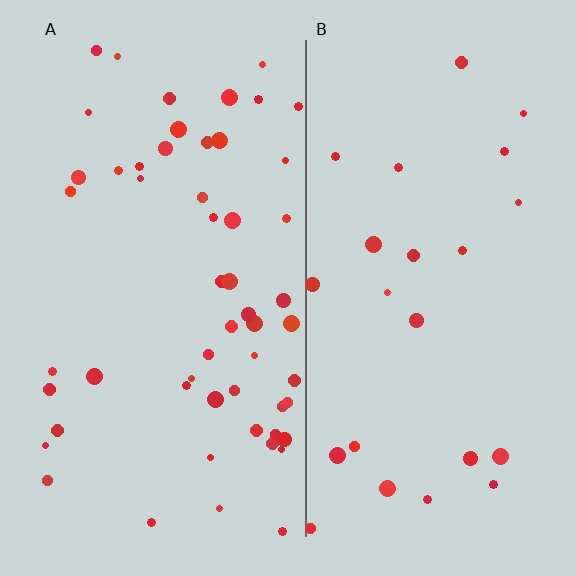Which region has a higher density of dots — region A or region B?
A (the left).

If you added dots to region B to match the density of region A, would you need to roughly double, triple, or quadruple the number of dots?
Approximately double.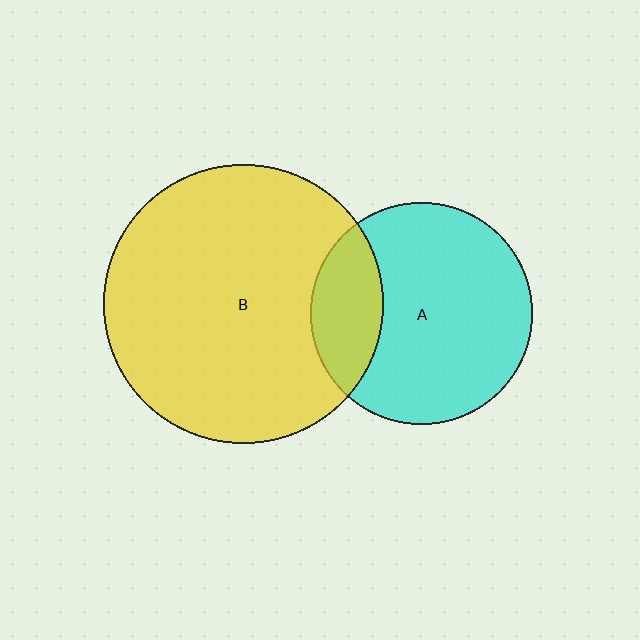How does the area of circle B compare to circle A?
Approximately 1.6 times.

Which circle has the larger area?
Circle B (yellow).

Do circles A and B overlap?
Yes.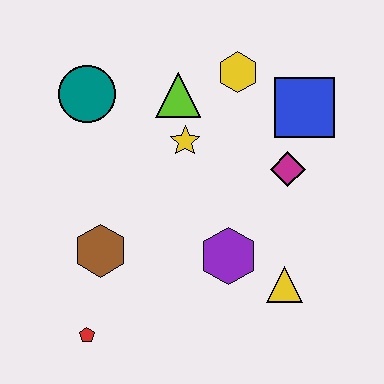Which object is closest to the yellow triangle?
The purple hexagon is closest to the yellow triangle.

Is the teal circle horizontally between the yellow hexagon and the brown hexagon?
No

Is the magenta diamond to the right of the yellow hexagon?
Yes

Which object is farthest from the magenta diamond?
The red pentagon is farthest from the magenta diamond.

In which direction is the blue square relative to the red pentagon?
The blue square is above the red pentagon.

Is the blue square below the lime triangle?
Yes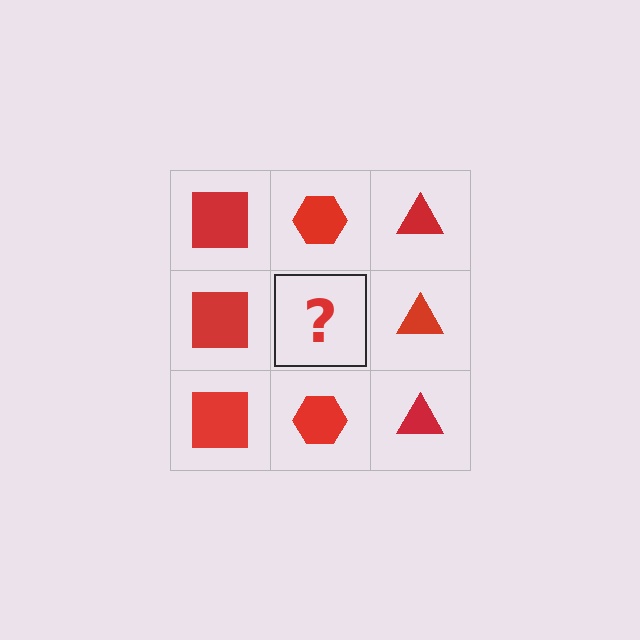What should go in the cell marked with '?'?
The missing cell should contain a red hexagon.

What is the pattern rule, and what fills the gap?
The rule is that each column has a consistent shape. The gap should be filled with a red hexagon.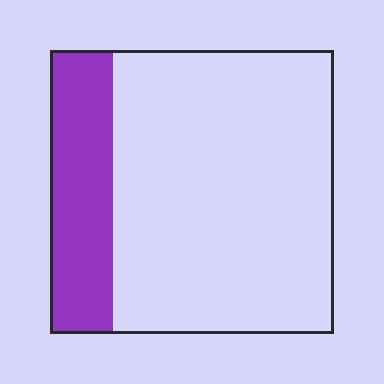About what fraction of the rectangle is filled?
About one fifth (1/5).